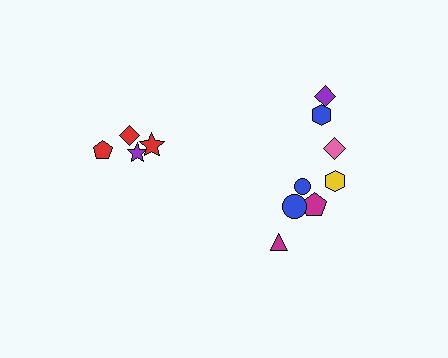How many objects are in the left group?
There are 4 objects.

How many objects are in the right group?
There are 8 objects.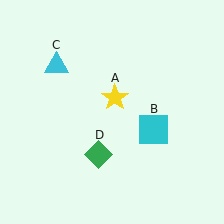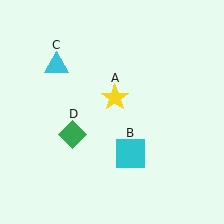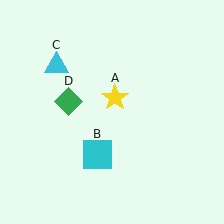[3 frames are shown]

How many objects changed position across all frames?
2 objects changed position: cyan square (object B), green diamond (object D).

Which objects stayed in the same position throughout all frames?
Yellow star (object A) and cyan triangle (object C) remained stationary.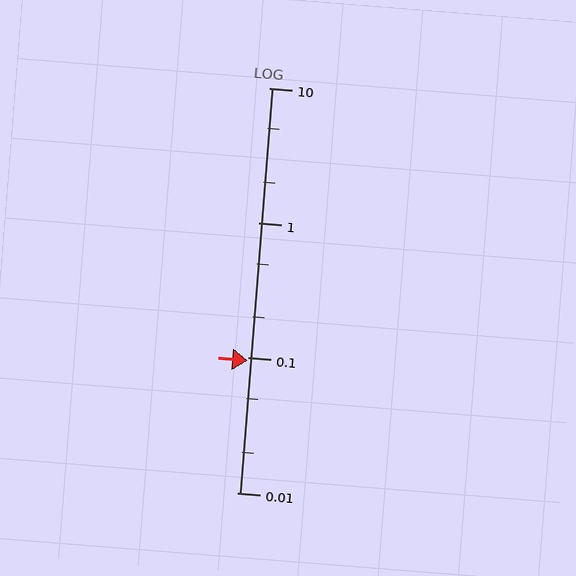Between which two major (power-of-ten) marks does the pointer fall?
The pointer is between 0.01 and 0.1.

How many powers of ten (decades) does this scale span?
The scale spans 3 decades, from 0.01 to 10.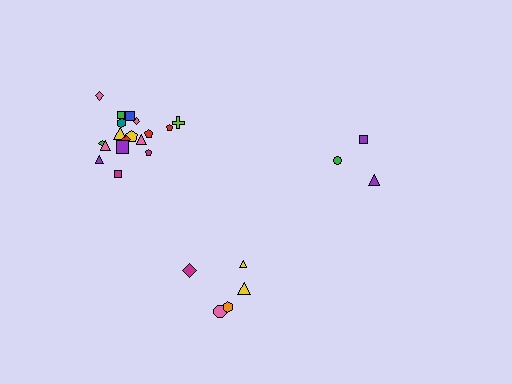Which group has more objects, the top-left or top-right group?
The top-left group.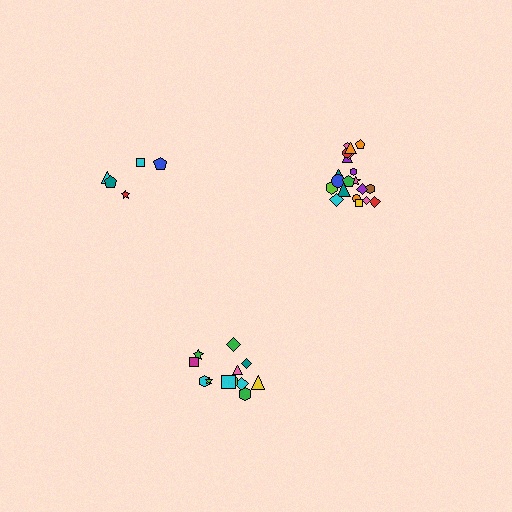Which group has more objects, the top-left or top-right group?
The top-right group.